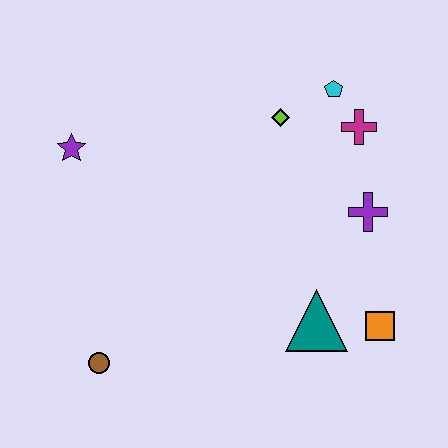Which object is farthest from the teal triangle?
The purple star is farthest from the teal triangle.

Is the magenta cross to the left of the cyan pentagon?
No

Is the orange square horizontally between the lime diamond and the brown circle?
No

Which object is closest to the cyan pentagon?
The magenta cross is closest to the cyan pentagon.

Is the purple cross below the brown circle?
No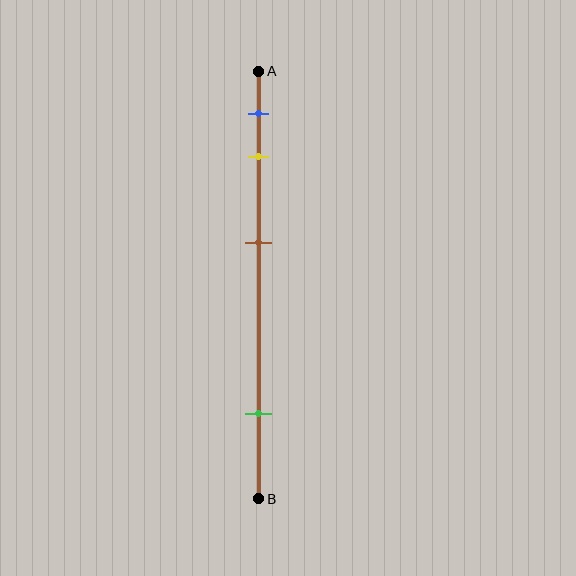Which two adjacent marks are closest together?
The blue and yellow marks are the closest adjacent pair.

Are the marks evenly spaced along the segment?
No, the marks are not evenly spaced.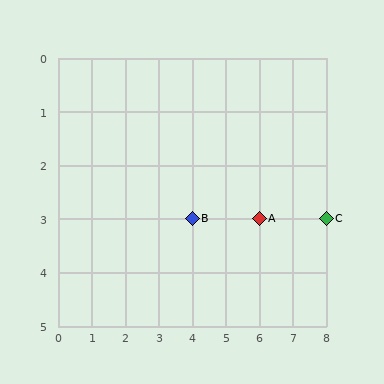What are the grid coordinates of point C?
Point C is at grid coordinates (8, 3).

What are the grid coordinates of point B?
Point B is at grid coordinates (4, 3).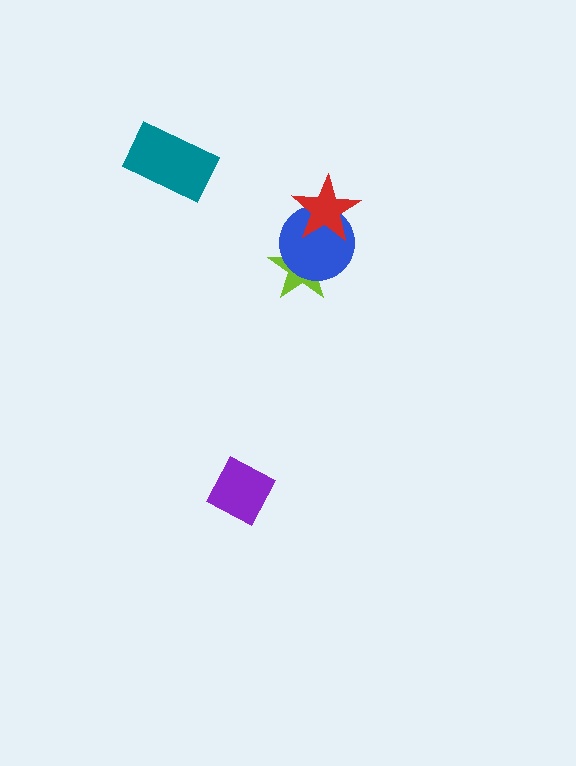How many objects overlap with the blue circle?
2 objects overlap with the blue circle.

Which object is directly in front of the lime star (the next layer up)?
The blue circle is directly in front of the lime star.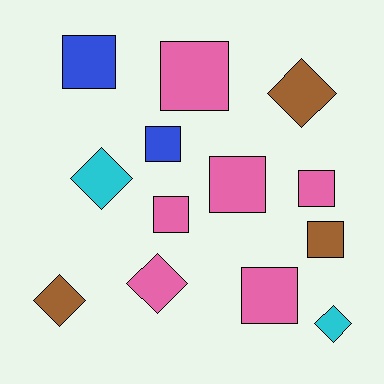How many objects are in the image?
There are 13 objects.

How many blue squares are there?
There are 2 blue squares.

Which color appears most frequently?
Pink, with 6 objects.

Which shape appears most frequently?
Square, with 8 objects.